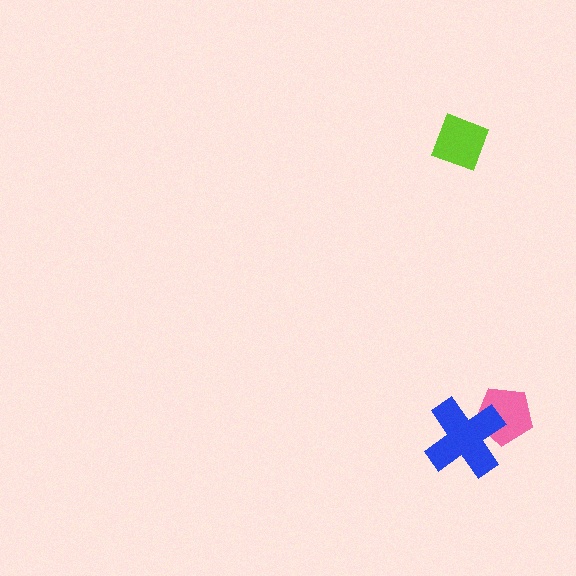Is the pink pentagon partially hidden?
Yes, it is partially covered by another shape.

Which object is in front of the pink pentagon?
The blue cross is in front of the pink pentagon.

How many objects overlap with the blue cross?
1 object overlaps with the blue cross.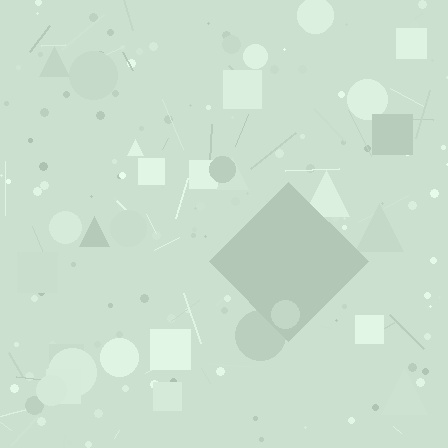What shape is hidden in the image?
A diamond is hidden in the image.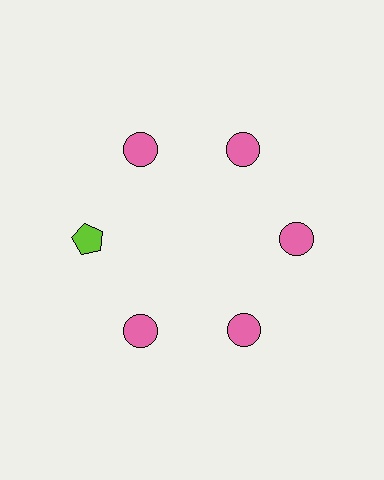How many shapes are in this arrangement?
There are 6 shapes arranged in a ring pattern.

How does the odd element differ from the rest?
It differs in both color (lime instead of pink) and shape (pentagon instead of circle).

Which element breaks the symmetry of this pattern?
The lime pentagon at roughly the 9 o'clock position breaks the symmetry. All other shapes are pink circles.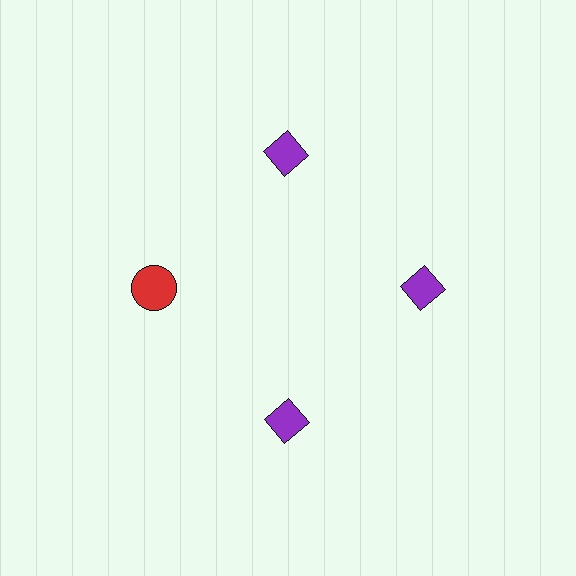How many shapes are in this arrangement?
There are 4 shapes arranged in a ring pattern.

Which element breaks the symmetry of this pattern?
The red circle at roughly the 9 o'clock position breaks the symmetry. All other shapes are purple diamonds.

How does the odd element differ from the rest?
It differs in both color (red instead of purple) and shape (circle instead of diamond).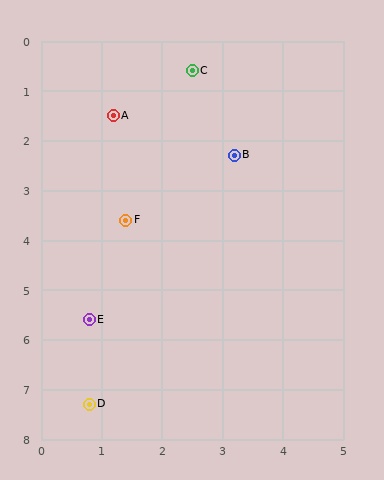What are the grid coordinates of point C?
Point C is at approximately (2.5, 0.6).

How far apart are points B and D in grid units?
Points B and D are about 5.5 grid units apart.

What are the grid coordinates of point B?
Point B is at approximately (3.2, 2.3).